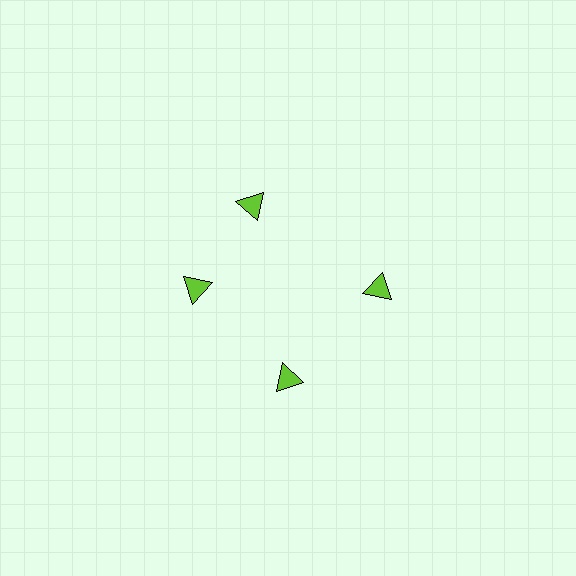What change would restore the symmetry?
The symmetry would be restored by rotating it back into even spacing with its neighbors so that all 4 triangles sit at equal angles and equal distance from the center.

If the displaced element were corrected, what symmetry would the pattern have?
It would have 4-fold rotational symmetry — the pattern would map onto itself every 90 degrees.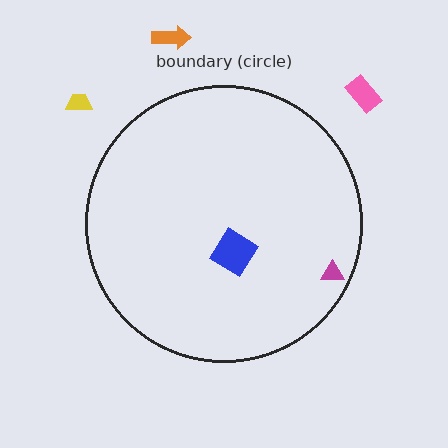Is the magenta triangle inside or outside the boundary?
Inside.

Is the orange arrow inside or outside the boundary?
Outside.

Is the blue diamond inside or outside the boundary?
Inside.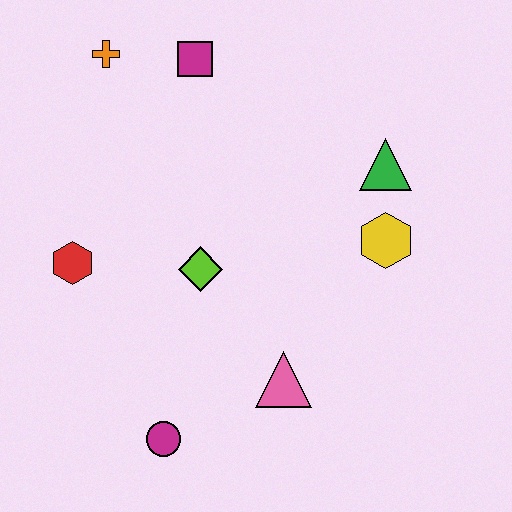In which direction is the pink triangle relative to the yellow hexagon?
The pink triangle is below the yellow hexagon.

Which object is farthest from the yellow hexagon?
The orange cross is farthest from the yellow hexagon.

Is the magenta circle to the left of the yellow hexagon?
Yes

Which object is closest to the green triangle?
The yellow hexagon is closest to the green triangle.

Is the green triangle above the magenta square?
No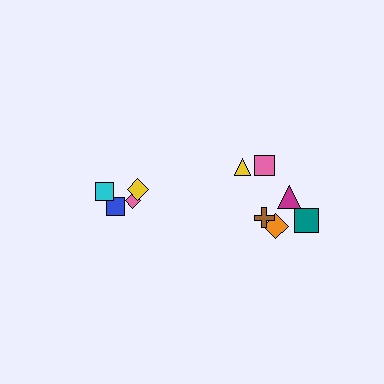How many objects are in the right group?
There are 6 objects.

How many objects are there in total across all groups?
There are 10 objects.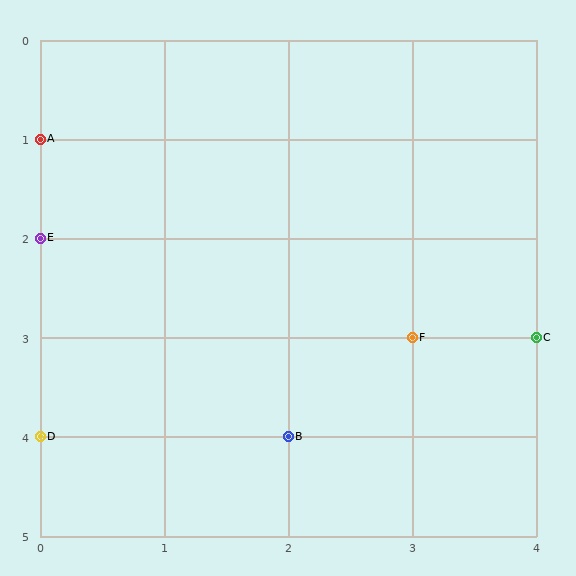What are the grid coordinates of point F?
Point F is at grid coordinates (3, 3).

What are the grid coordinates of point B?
Point B is at grid coordinates (2, 4).